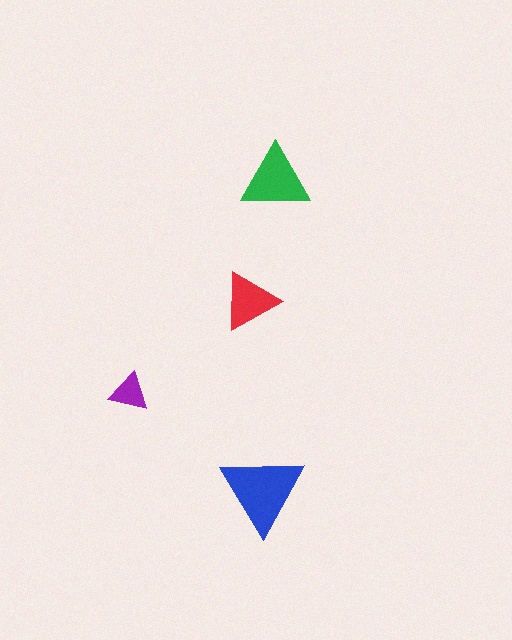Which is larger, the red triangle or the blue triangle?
The blue one.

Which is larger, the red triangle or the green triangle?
The green one.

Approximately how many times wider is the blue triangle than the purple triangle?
About 2 times wider.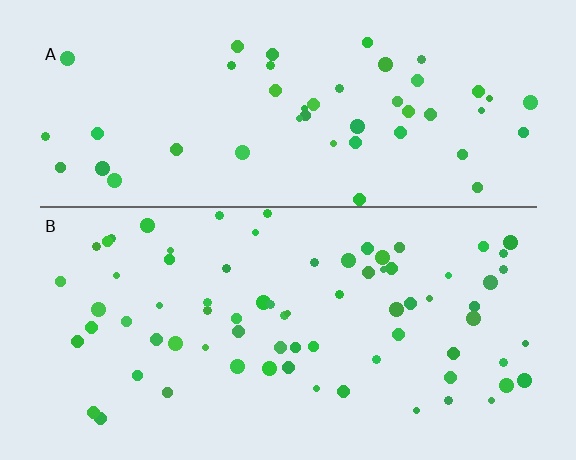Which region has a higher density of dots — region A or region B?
B (the bottom).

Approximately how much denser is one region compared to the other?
Approximately 1.5× — region B over region A.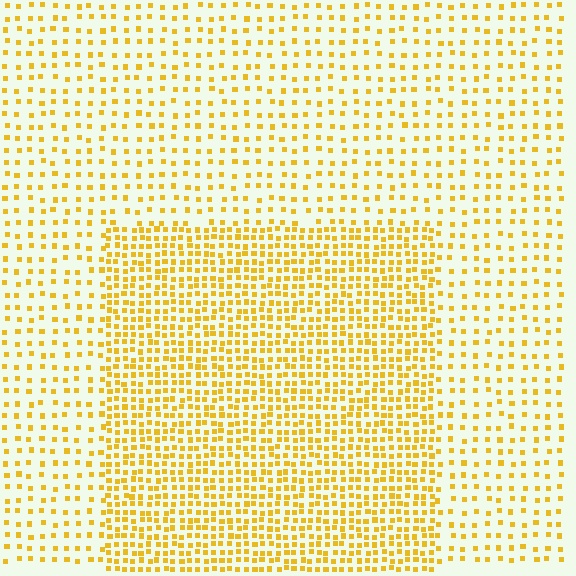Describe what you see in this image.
The image contains small yellow elements arranged at two different densities. A rectangle-shaped region is visible where the elements are more densely packed than the surrounding area.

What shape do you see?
I see a rectangle.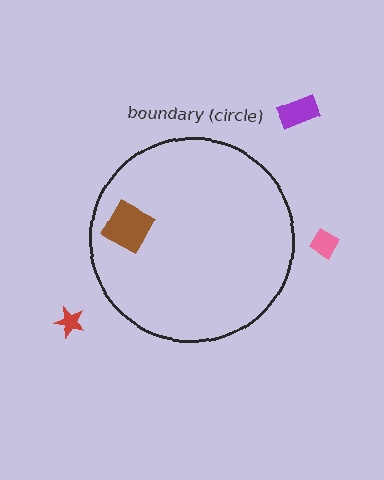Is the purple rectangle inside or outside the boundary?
Outside.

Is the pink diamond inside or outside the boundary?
Outside.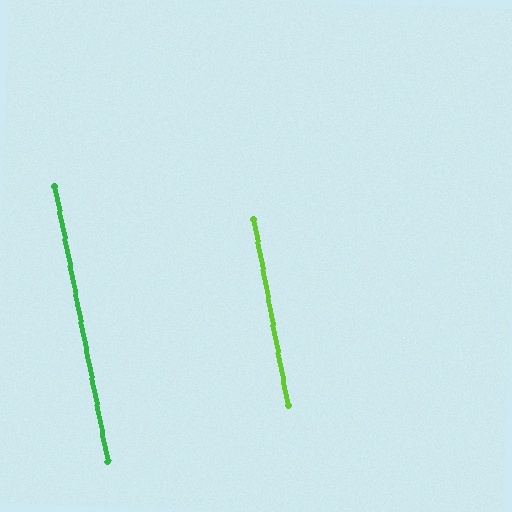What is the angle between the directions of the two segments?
Approximately 0 degrees.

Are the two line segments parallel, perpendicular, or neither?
Parallel — their directions differ by only 0.4°.